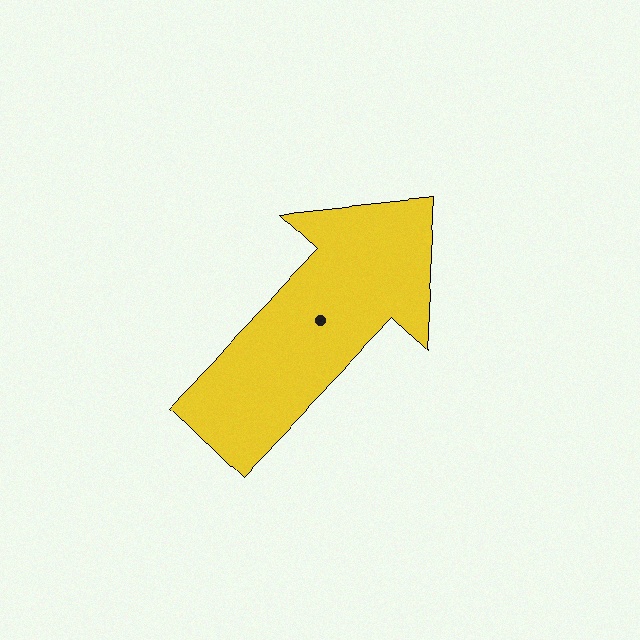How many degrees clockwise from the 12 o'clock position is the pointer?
Approximately 43 degrees.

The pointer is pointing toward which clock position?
Roughly 1 o'clock.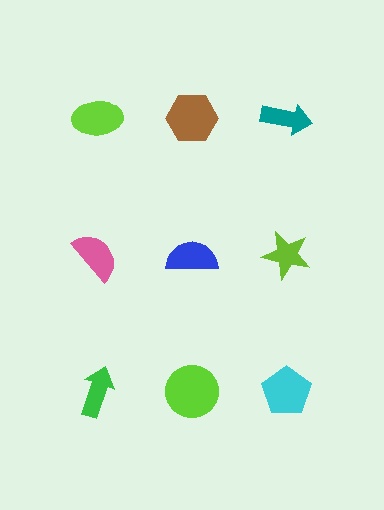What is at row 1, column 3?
A teal arrow.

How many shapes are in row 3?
3 shapes.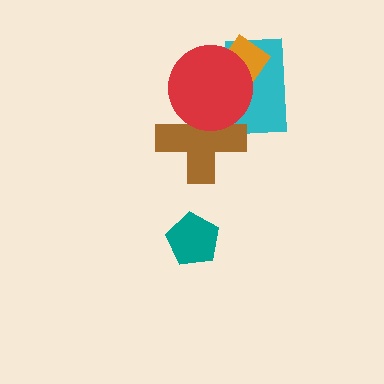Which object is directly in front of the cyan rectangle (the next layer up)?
The brown cross is directly in front of the cyan rectangle.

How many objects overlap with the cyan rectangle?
3 objects overlap with the cyan rectangle.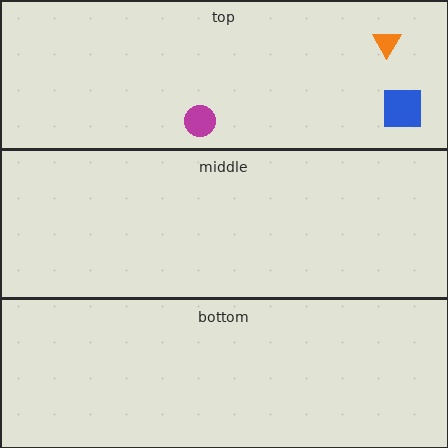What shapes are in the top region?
The orange triangle, the blue square, the magenta circle.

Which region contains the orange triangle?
The top region.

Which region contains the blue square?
The top region.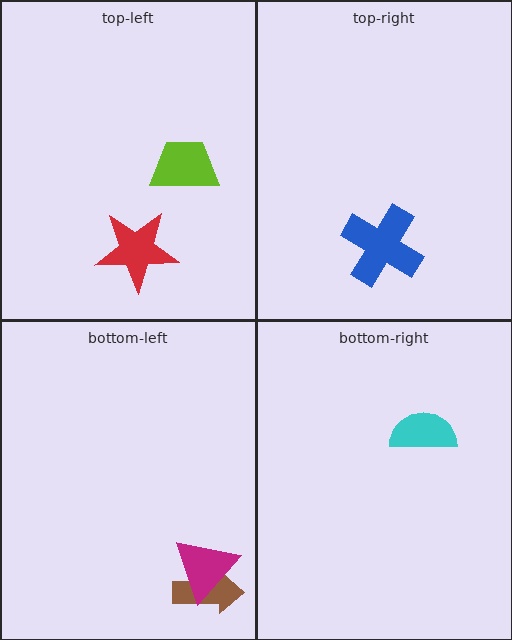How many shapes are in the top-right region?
1.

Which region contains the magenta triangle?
The bottom-left region.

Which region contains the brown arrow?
The bottom-left region.